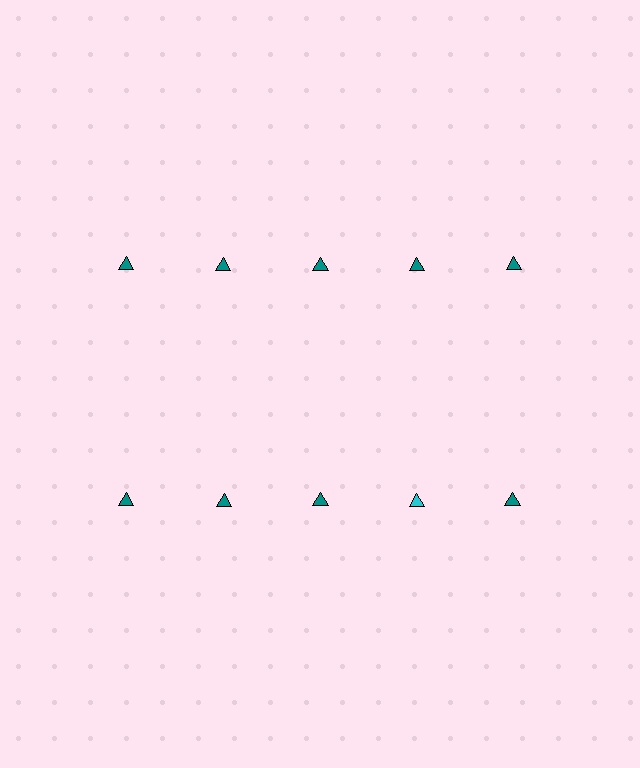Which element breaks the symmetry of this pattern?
The cyan triangle in the second row, second from right column breaks the symmetry. All other shapes are teal triangles.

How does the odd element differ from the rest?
It has a different color: cyan instead of teal.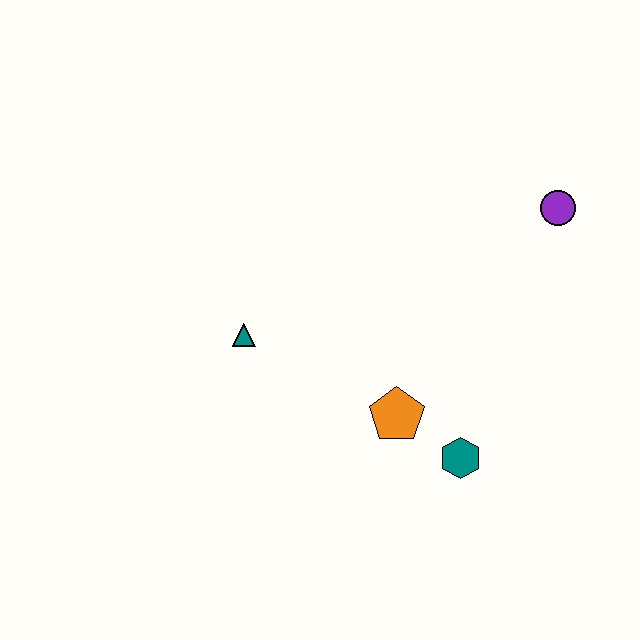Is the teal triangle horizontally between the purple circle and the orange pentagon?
No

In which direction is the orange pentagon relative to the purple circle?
The orange pentagon is below the purple circle.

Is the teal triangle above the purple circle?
No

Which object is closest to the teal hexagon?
The orange pentagon is closest to the teal hexagon.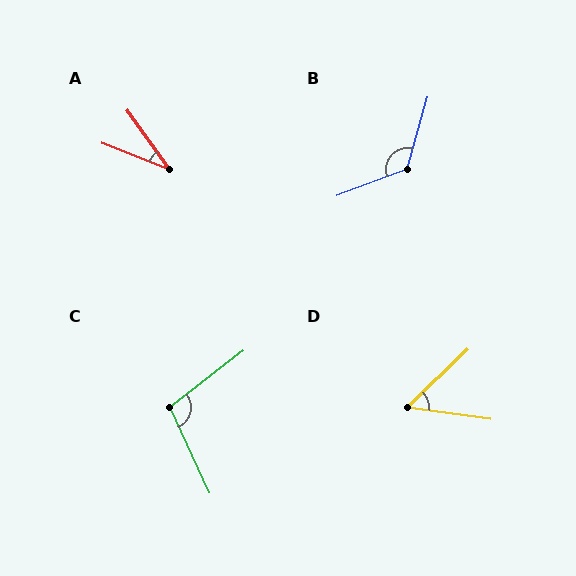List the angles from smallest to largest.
A (33°), D (52°), C (103°), B (127°).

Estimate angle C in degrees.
Approximately 103 degrees.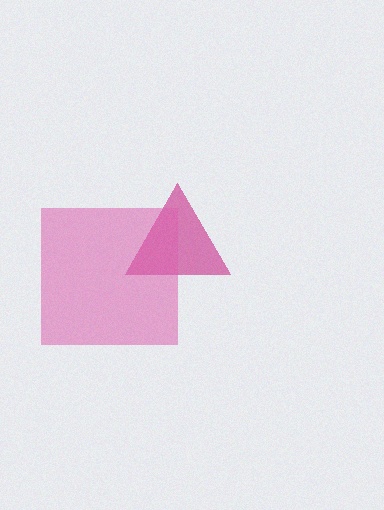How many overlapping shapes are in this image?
There are 2 overlapping shapes in the image.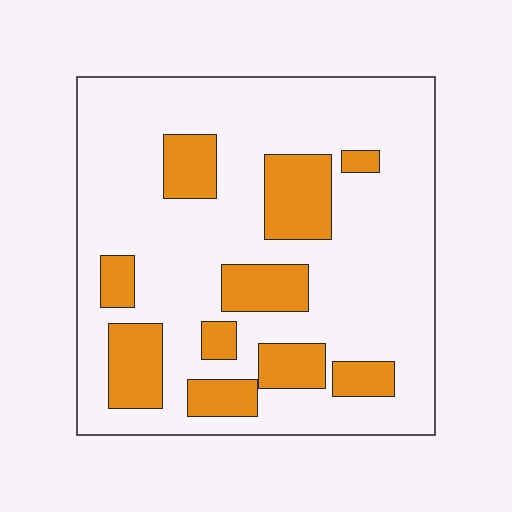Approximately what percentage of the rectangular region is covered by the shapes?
Approximately 25%.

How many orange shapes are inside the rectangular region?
10.